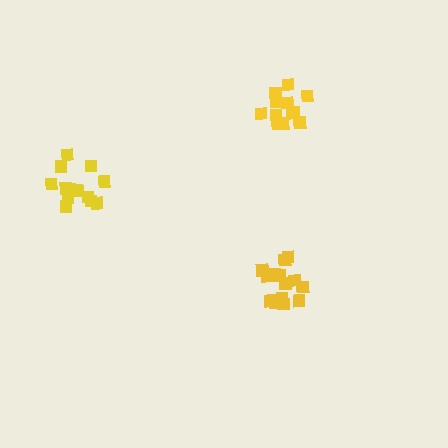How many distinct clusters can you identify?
There are 3 distinct clusters.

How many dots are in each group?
Group 1: 12 dots, Group 2: 14 dots, Group 3: 13 dots (39 total).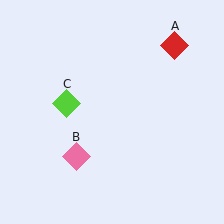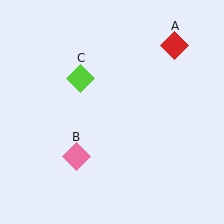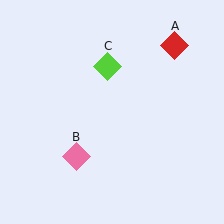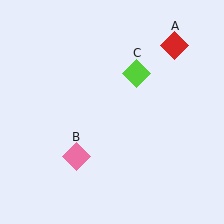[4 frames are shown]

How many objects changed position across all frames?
1 object changed position: lime diamond (object C).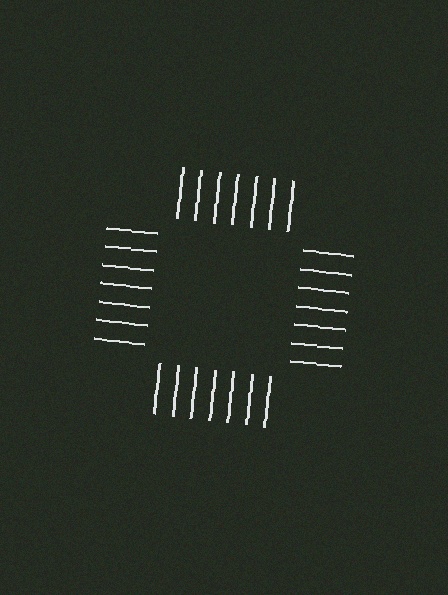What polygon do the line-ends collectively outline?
An illusory square — the line segments terminate on its edges but no continuous stroke is drawn.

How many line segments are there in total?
28 — 7 along each of the 4 edges.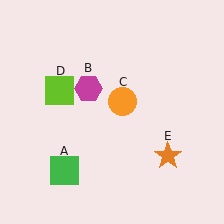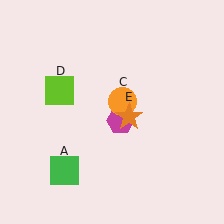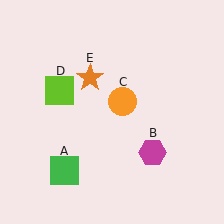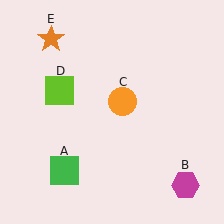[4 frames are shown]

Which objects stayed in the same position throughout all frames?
Green square (object A) and orange circle (object C) and lime square (object D) remained stationary.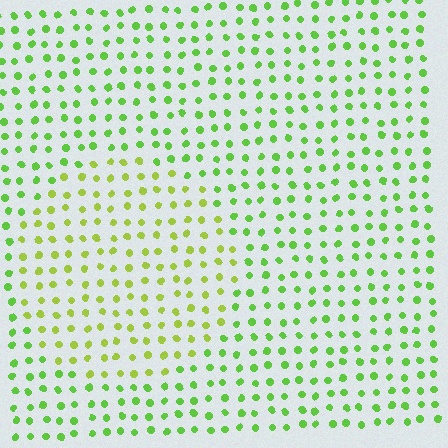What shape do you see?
I see a circle.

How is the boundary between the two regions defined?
The boundary is defined purely by a slight shift in hue (about 28 degrees). Spacing, size, and orientation are identical on both sides.